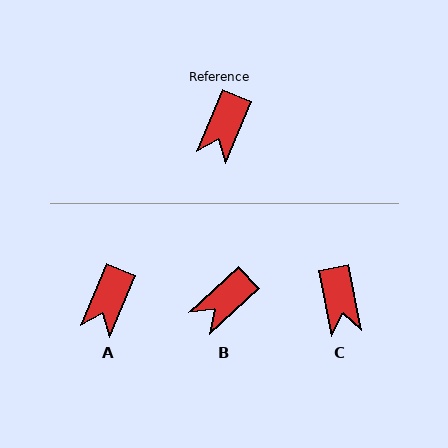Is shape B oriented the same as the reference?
No, it is off by about 25 degrees.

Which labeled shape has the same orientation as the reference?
A.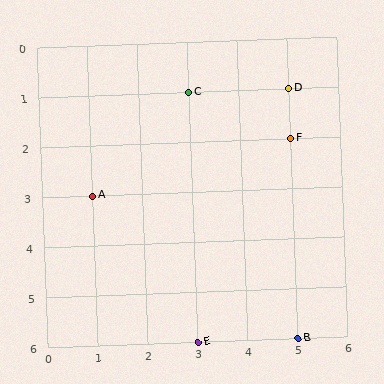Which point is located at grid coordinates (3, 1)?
Point C is at (3, 1).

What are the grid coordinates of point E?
Point E is at grid coordinates (3, 6).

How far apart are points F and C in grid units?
Points F and C are 2 columns and 1 row apart (about 2.2 grid units diagonally).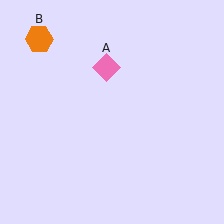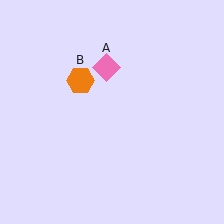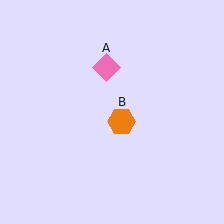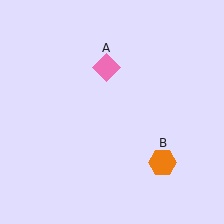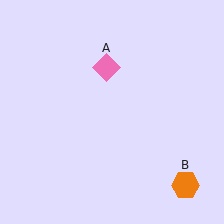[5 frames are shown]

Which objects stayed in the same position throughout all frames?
Pink diamond (object A) remained stationary.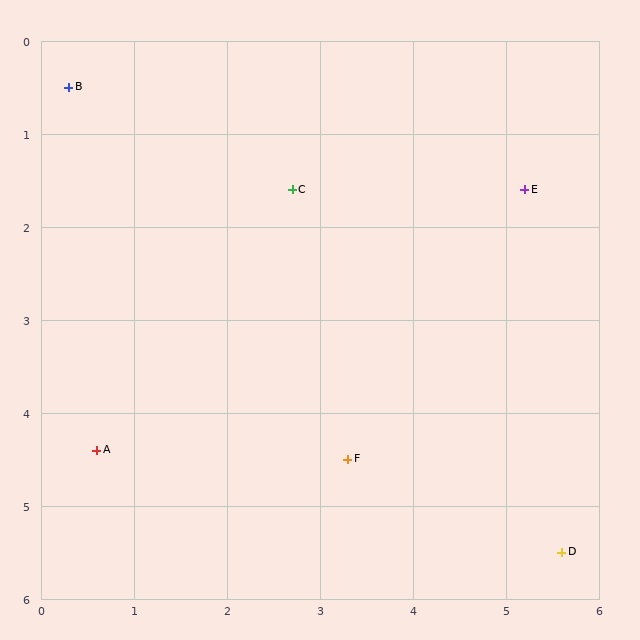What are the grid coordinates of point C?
Point C is at approximately (2.7, 1.6).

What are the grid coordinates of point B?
Point B is at approximately (0.3, 0.5).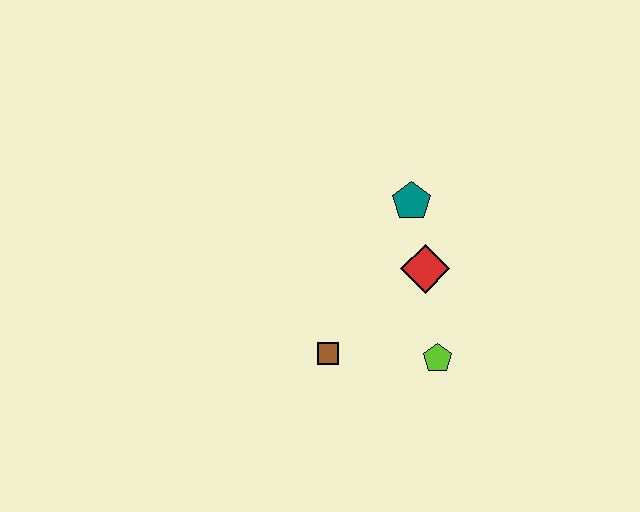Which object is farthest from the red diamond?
The brown square is farthest from the red diamond.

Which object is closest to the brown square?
The lime pentagon is closest to the brown square.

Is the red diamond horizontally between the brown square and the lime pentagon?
Yes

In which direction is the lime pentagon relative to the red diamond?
The lime pentagon is below the red diamond.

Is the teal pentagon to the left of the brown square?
No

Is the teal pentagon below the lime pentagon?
No